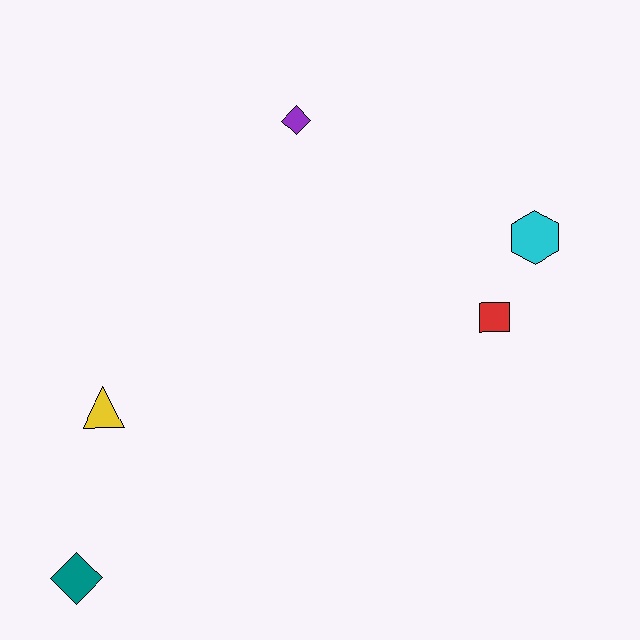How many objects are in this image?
There are 5 objects.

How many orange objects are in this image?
There are no orange objects.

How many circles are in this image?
There are no circles.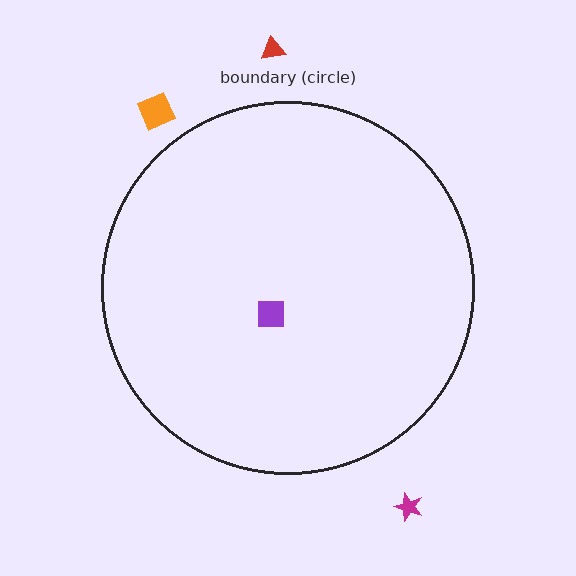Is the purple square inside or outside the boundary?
Inside.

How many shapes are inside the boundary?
1 inside, 3 outside.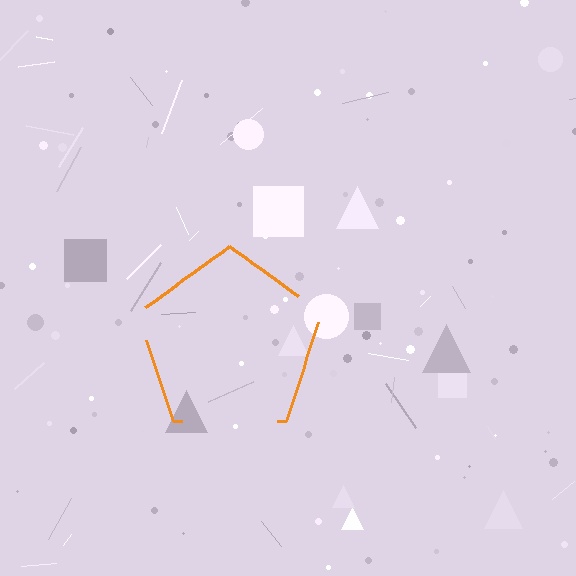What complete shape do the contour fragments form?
The contour fragments form a pentagon.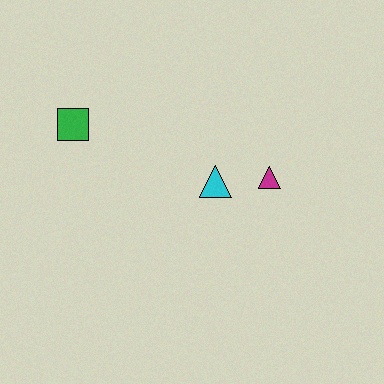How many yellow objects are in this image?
There are no yellow objects.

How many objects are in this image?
There are 3 objects.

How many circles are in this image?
There are no circles.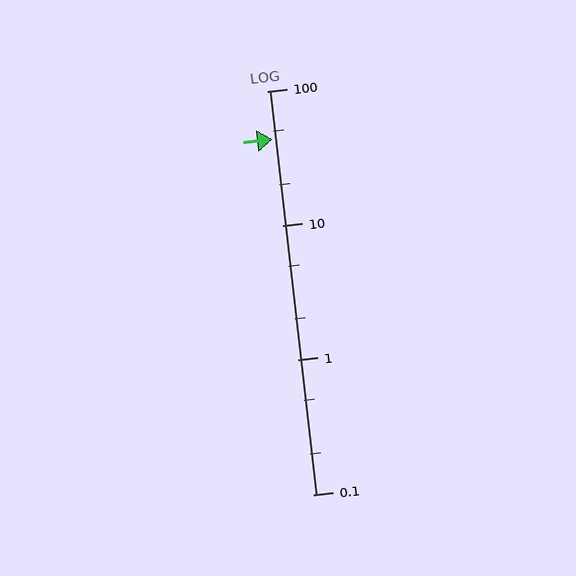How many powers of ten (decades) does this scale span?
The scale spans 3 decades, from 0.1 to 100.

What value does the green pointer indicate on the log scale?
The pointer indicates approximately 44.